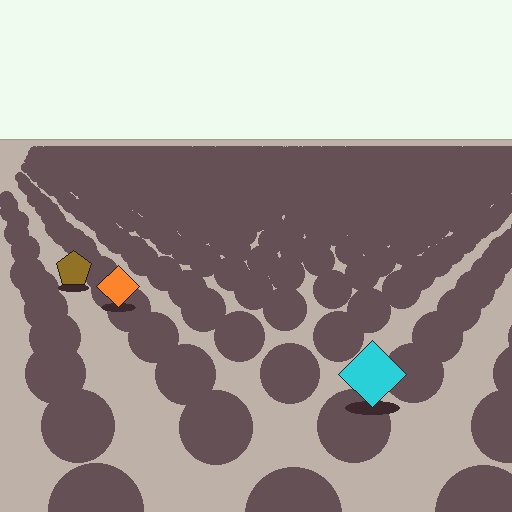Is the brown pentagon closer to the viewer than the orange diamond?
No. The orange diamond is closer — you can tell from the texture gradient: the ground texture is coarser near it.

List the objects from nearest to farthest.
From nearest to farthest: the cyan diamond, the orange diamond, the brown pentagon.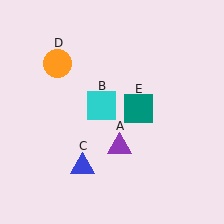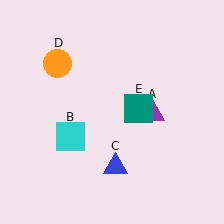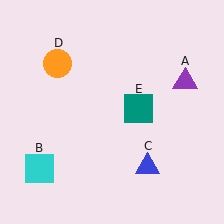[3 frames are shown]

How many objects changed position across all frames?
3 objects changed position: purple triangle (object A), cyan square (object B), blue triangle (object C).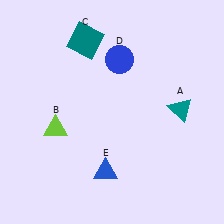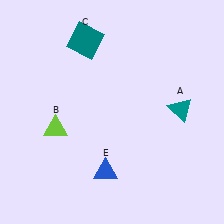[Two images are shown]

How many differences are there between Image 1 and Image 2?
There is 1 difference between the two images.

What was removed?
The blue circle (D) was removed in Image 2.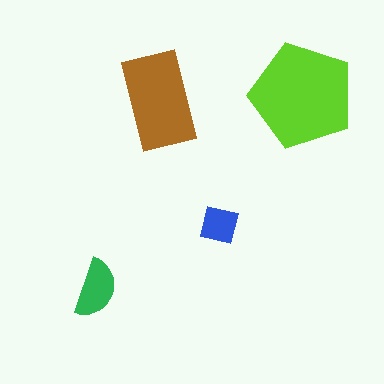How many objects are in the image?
There are 4 objects in the image.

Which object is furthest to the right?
The lime pentagon is rightmost.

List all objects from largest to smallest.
The lime pentagon, the brown rectangle, the green semicircle, the blue square.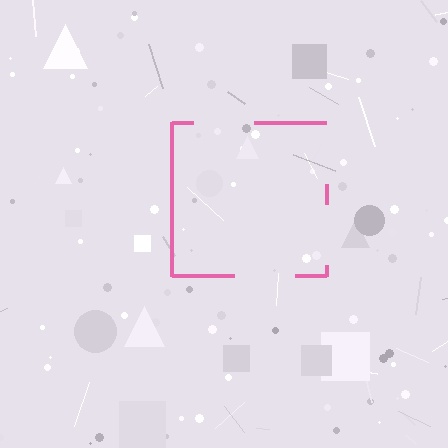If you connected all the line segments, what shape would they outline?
They would outline a square.